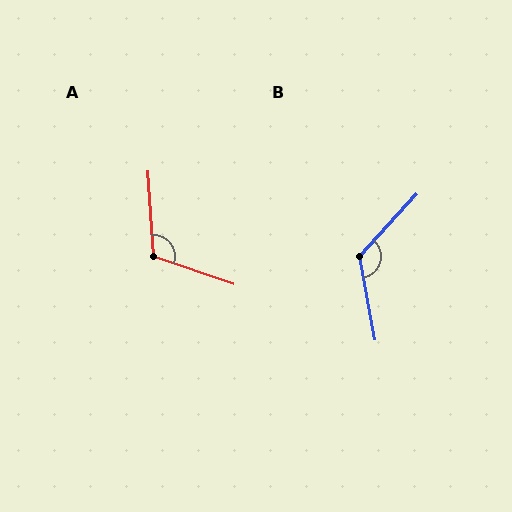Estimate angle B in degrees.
Approximately 127 degrees.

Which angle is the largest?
B, at approximately 127 degrees.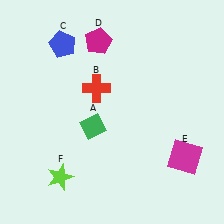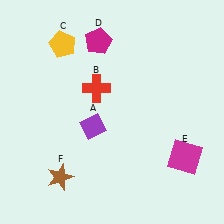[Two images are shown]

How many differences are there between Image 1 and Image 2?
There are 3 differences between the two images.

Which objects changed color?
A changed from green to purple. C changed from blue to yellow. F changed from lime to brown.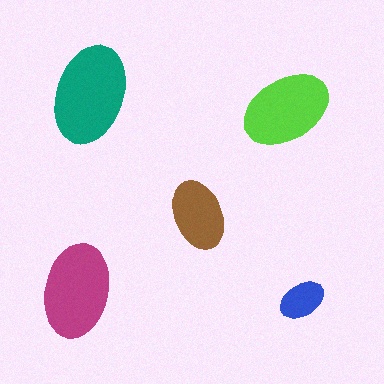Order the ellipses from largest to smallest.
the teal one, the magenta one, the lime one, the brown one, the blue one.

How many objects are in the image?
There are 5 objects in the image.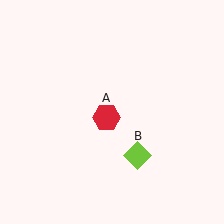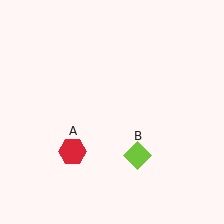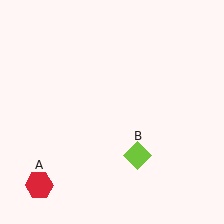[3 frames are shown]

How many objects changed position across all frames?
1 object changed position: red hexagon (object A).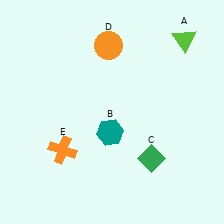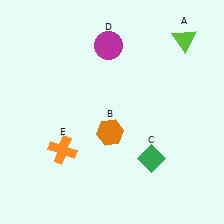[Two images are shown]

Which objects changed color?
B changed from teal to orange. D changed from orange to magenta.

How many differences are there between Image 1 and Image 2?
There are 2 differences between the two images.